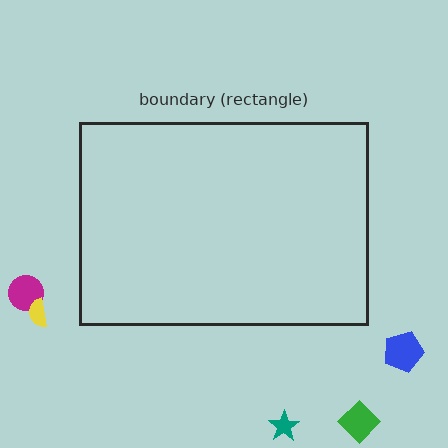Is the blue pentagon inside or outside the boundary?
Outside.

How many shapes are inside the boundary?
0 inside, 5 outside.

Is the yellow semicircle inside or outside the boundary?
Outside.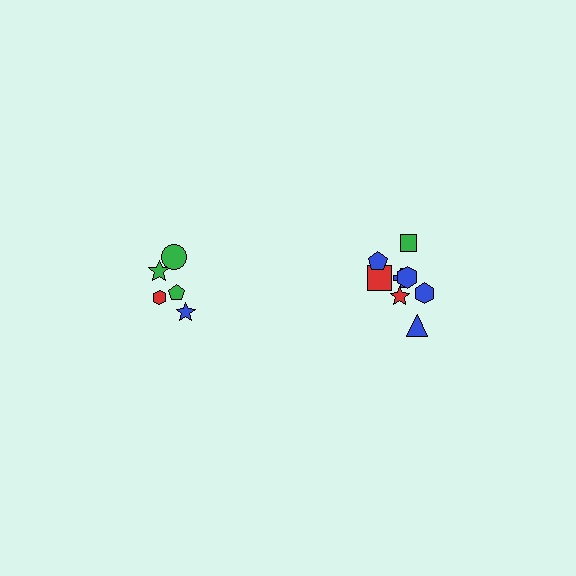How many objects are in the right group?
There are 8 objects.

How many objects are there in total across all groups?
There are 13 objects.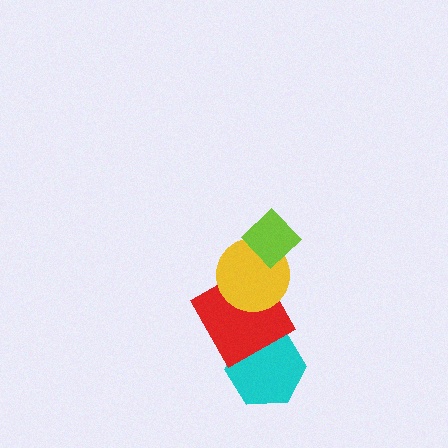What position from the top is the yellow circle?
The yellow circle is 2nd from the top.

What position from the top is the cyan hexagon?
The cyan hexagon is 4th from the top.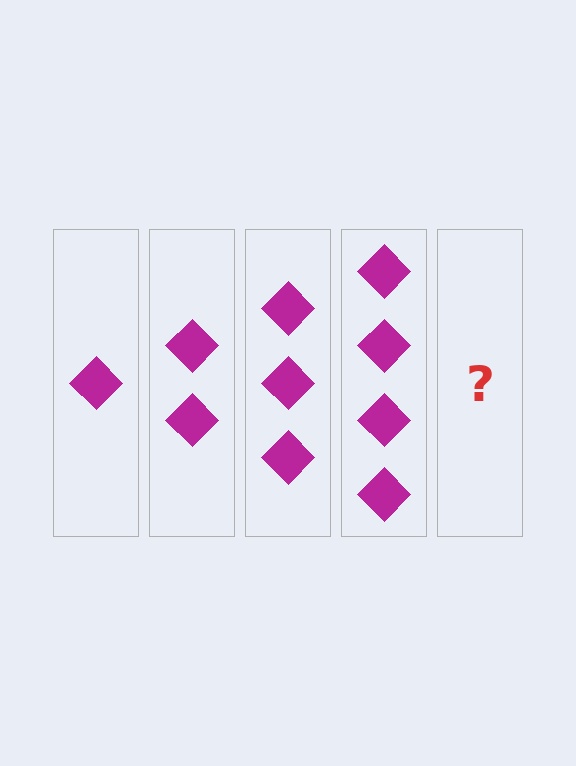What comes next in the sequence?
The next element should be 5 diamonds.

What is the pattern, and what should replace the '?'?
The pattern is that each step adds one more diamond. The '?' should be 5 diamonds.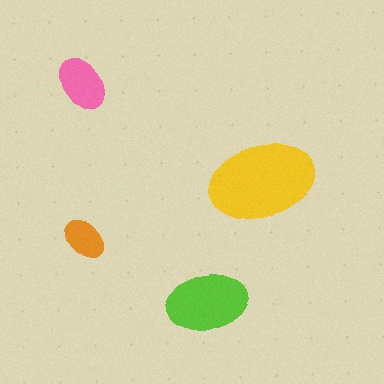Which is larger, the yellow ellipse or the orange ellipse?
The yellow one.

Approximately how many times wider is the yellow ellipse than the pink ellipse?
About 2 times wider.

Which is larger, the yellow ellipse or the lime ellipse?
The yellow one.